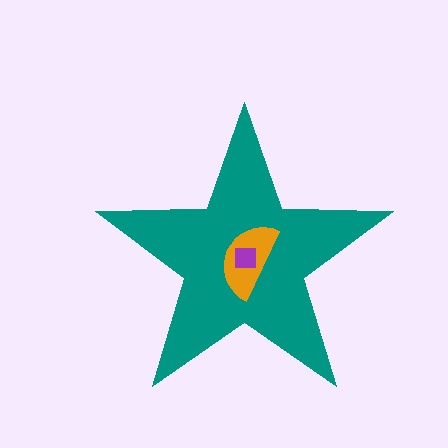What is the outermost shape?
The teal star.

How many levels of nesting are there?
3.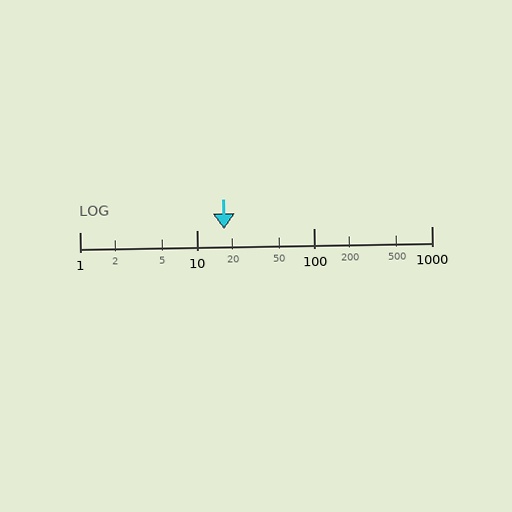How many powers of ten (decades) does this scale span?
The scale spans 3 decades, from 1 to 1000.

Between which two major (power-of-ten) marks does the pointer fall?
The pointer is between 10 and 100.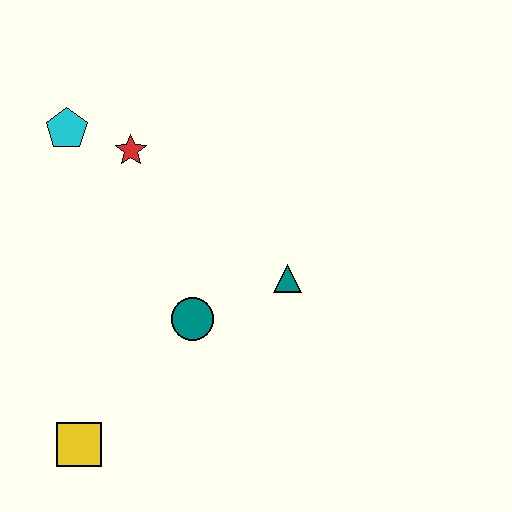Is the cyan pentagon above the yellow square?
Yes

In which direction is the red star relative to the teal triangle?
The red star is to the left of the teal triangle.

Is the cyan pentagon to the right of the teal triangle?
No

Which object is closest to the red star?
The cyan pentagon is closest to the red star.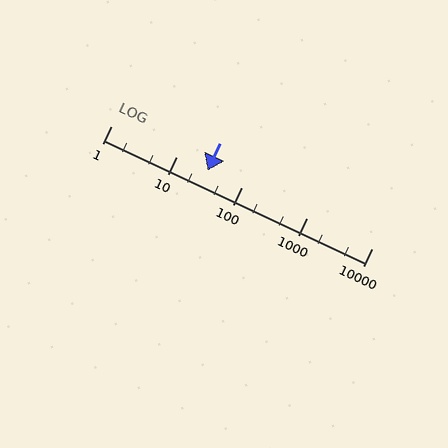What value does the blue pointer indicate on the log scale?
The pointer indicates approximately 30.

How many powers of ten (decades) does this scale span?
The scale spans 4 decades, from 1 to 10000.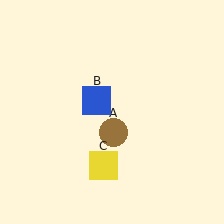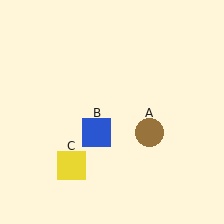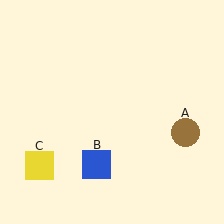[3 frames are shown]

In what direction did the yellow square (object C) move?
The yellow square (object C) moved left.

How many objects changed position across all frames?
3 objects changed position: brown circle (object A), blue square (object B), yellow square (object C).